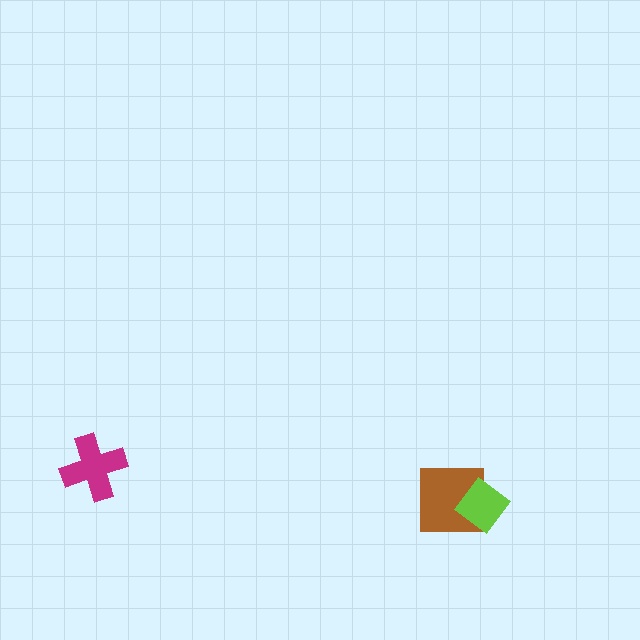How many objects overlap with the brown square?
1 object overlaps with the brown square.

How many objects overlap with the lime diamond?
1 object overlaps with the lime diamond.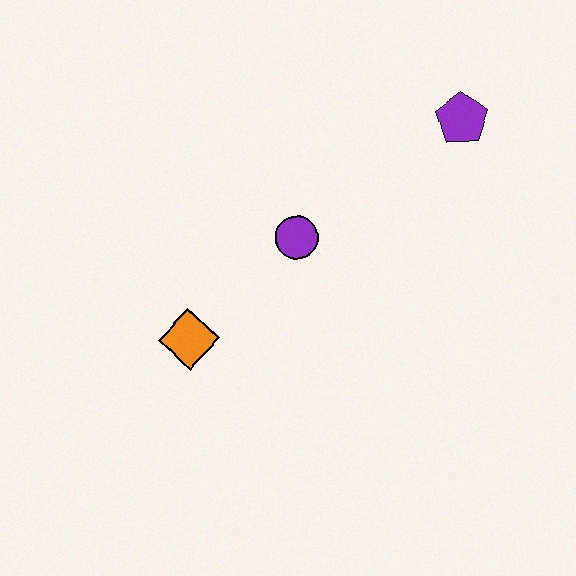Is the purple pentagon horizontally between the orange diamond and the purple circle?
No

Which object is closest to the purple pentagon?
The purple circle is closest to the purple pentagon.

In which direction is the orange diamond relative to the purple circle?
The orange diamond is to the left of the purple circle.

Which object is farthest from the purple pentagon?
The orange diamond is farthest from the purple pentagon.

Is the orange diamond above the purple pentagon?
No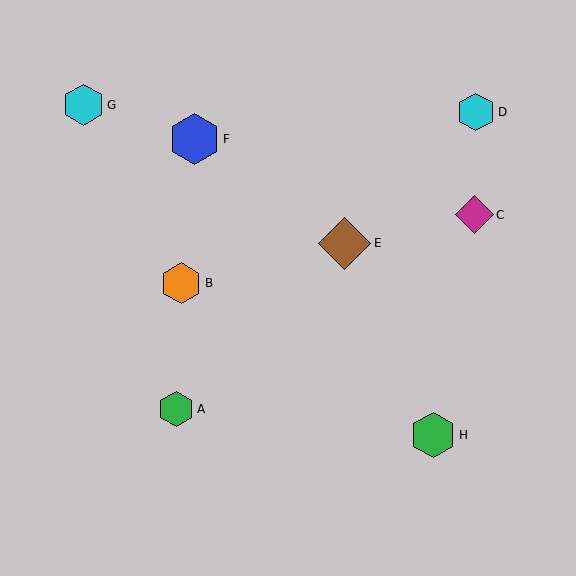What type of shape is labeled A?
Shape A is a green hexagon.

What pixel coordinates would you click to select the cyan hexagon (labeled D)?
Click at (476, 112) to select the cyan hexagon D.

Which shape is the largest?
The brown diamond (labeled E) is the largest.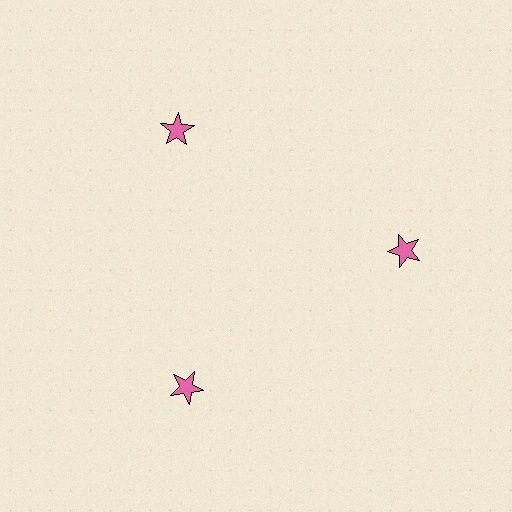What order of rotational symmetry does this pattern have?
This pattern has 3-fold rotational symmetry.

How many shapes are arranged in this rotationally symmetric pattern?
There are 3 shapes, arranged in 3 groups of 1.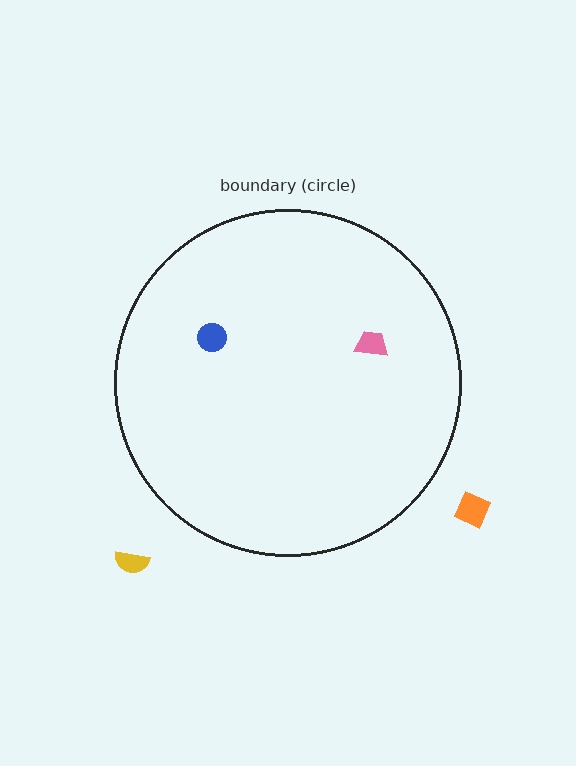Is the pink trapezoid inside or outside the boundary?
Inside.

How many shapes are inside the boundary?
2 inside, 2 outside.